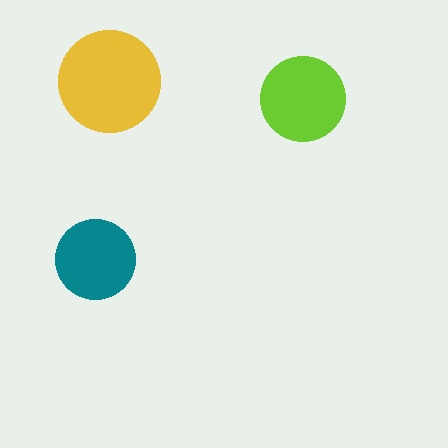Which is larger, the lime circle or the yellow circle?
The yellow one.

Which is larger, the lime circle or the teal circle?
The lime one.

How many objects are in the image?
There are 3 objects in the image.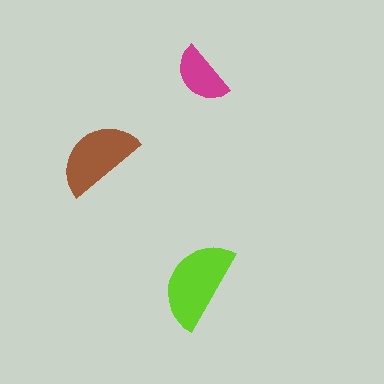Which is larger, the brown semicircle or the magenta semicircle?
The brown one.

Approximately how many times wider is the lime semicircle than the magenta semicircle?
About 1.5 times wider.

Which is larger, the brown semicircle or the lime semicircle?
The lime one.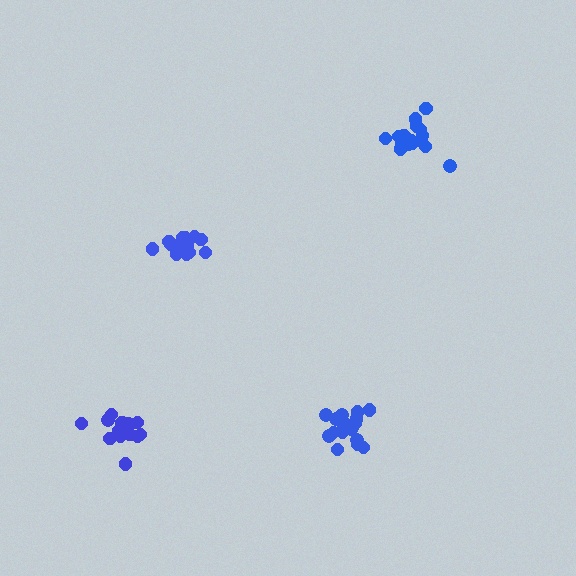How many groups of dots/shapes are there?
There are 4 groups.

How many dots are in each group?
Group 1: 16 dots, Group 2: 21 dots, Group 3: 19 dots, Group 4: 19 dots (75 total).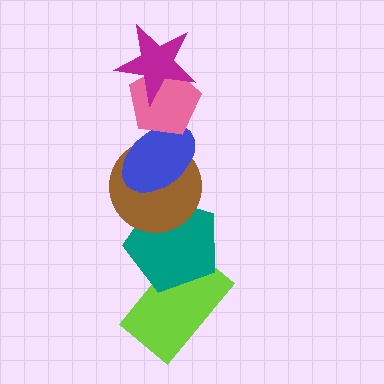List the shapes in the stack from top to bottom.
From top to bottom: the magenta star, the pink pentagon, the blue ellipse, the brown circle, the teal pentagon, the lime rectangle.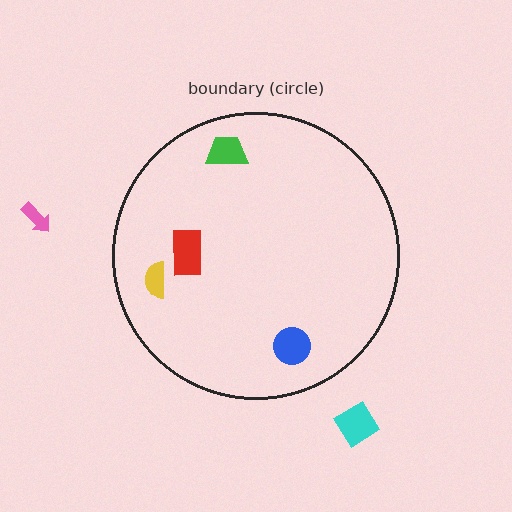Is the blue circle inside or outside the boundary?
Inside.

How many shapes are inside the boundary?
4 inside, 2 outside.